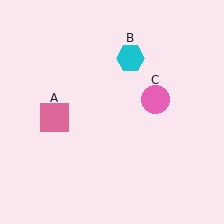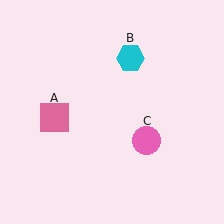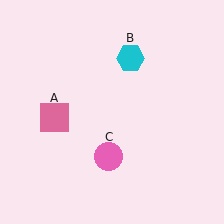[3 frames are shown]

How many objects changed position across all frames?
1 object changed position: pink circle (object C).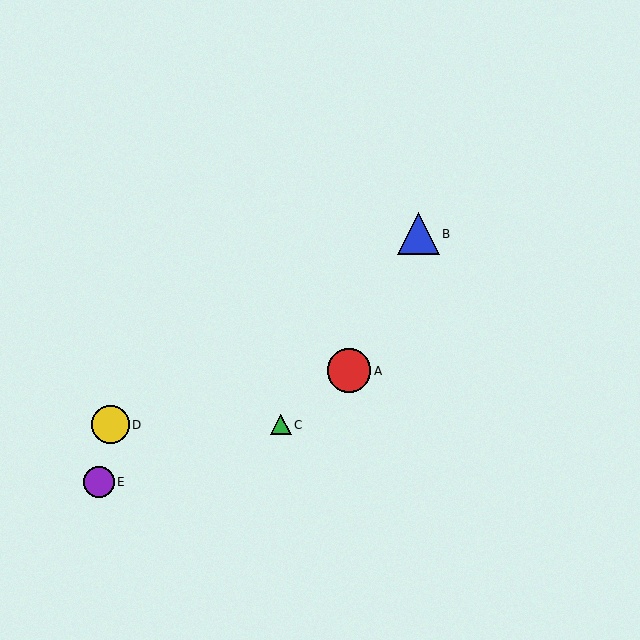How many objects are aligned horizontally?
2 objects (C, D) are aligned horizontally.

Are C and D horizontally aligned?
Yes, both are at y≈425.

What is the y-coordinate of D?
Object D is at y≈425.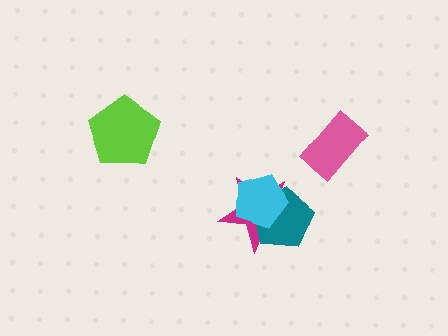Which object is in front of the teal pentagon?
The cyan pentagon is in front of the teal pentagon.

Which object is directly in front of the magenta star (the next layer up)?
The teal pentagon is directly in front of the magenta star.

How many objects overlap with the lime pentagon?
0 objects overlap with the lime pentagon.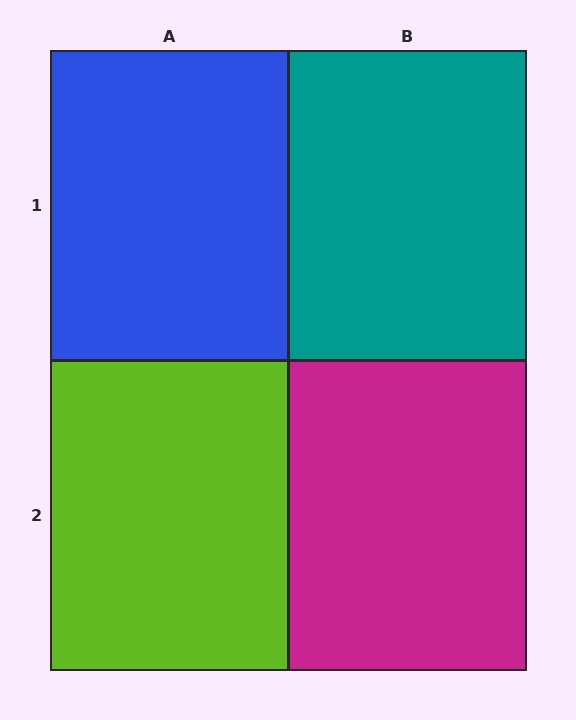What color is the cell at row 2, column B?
Magenta.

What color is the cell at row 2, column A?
Lime.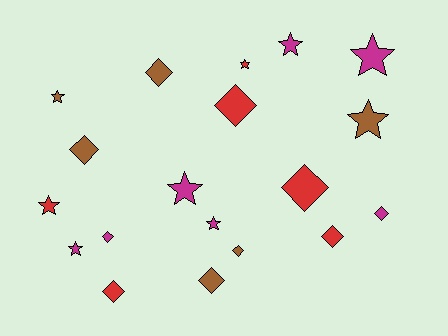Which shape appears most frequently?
Diamond, with 10 objects.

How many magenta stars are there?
There are 5 magenta stars.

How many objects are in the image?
There are 19 objects.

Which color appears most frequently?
Magenta, with 7 objects.